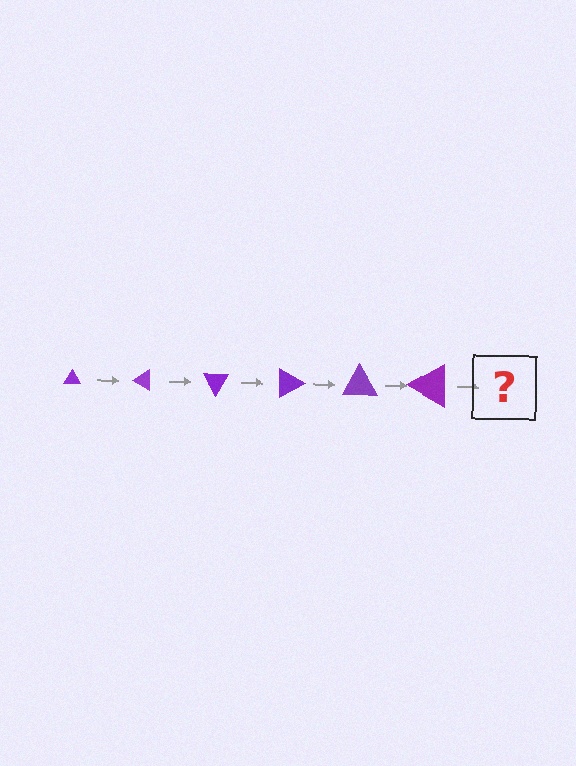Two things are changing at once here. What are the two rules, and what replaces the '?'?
The two rules are that the triangle grows larger each step and it rotates 30 degrees each step. The '?' should be a triangle, larger than the previous one and rotated 180 degrees from the start.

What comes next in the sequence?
The next element should be a triangle, larger than the previous one and rotated 180 degrees from the start.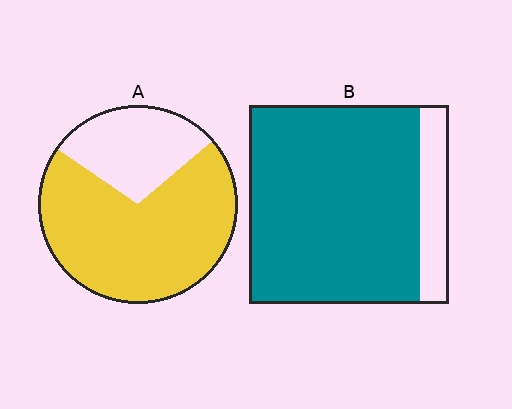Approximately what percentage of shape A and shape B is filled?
A is approximately 70% and B is approximately 85%.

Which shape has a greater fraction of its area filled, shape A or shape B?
Shape B.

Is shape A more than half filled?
Yes.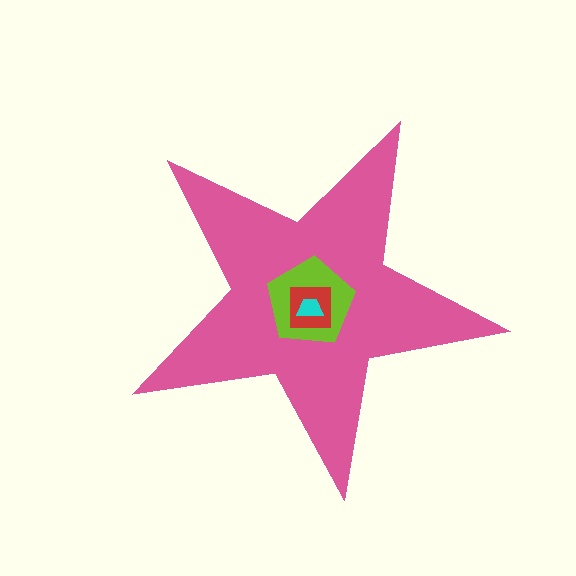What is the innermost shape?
The cyan trapezoid.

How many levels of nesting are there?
4.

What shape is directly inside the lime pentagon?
The red square.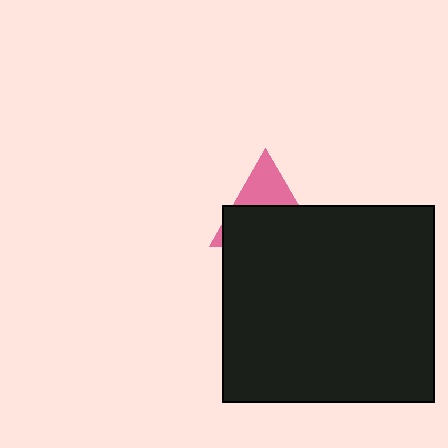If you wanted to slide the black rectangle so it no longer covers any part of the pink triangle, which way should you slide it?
Slide it down — that is the most direct way to separate the two shapes.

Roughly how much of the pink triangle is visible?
A small part of it is visible (roughly 36%).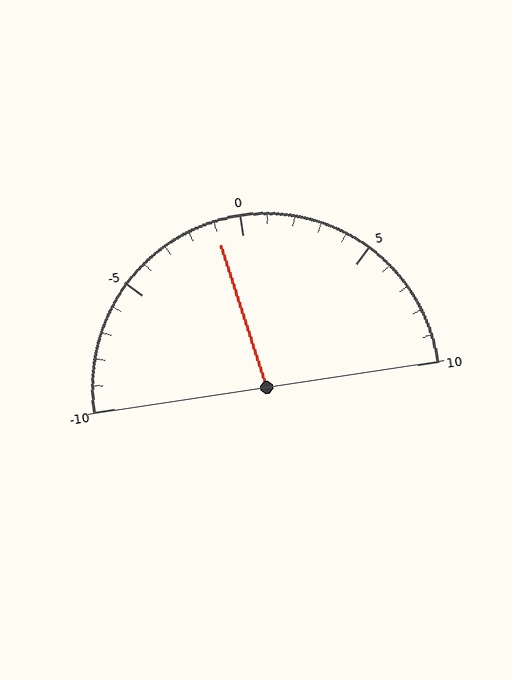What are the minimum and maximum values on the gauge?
The gauge ranges from -10 to 10.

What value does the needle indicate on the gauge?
The needle indicates approximately -1.